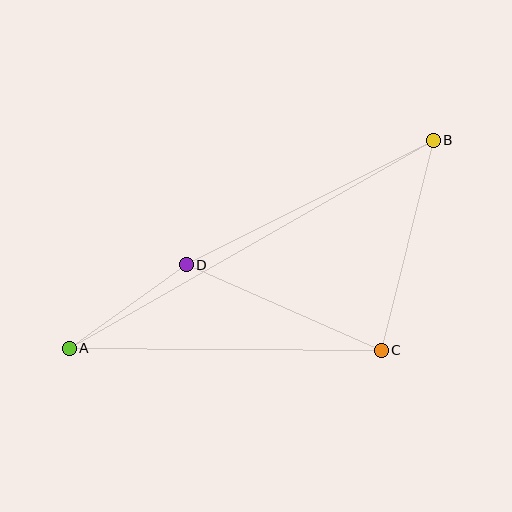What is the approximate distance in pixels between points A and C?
The distance between A and C is approximately 312 pixels.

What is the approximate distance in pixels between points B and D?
The distance between B and D is approximately 277 pixels.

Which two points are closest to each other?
Points A and D are closest to each other.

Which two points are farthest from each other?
Points A and B are farthest from each other.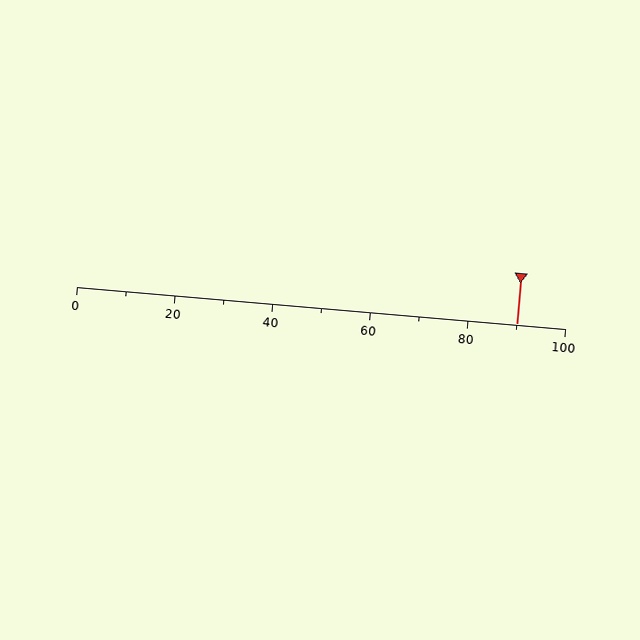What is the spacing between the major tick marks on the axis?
The major ticks are spaced 20 apart.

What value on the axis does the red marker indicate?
The marker indicates approximately 90.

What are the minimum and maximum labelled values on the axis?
The axis runs from 0 to 100.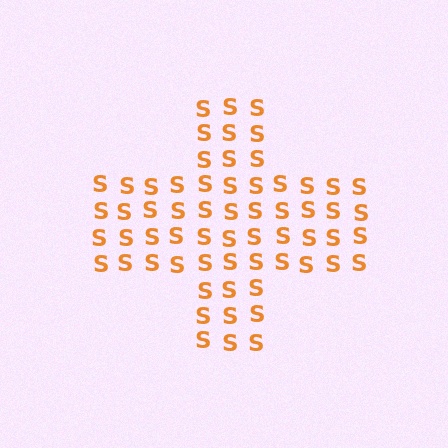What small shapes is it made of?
It is made of small letter S's.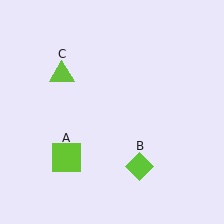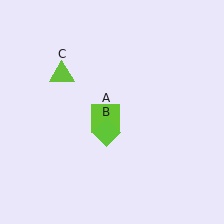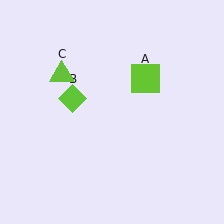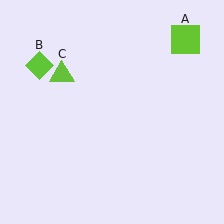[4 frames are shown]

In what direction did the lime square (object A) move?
The lime square (object A) moved up and to the right.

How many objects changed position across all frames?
2 objects changed position: lime square (object A), lime diamond (object B).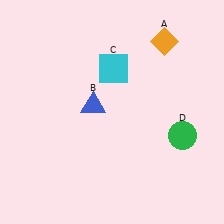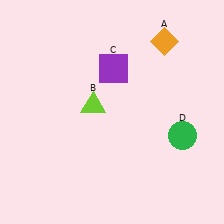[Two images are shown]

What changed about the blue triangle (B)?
In Image 1, B is blue. In Image 2, it changed to lime.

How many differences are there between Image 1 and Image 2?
There are 2 differences between the two images.